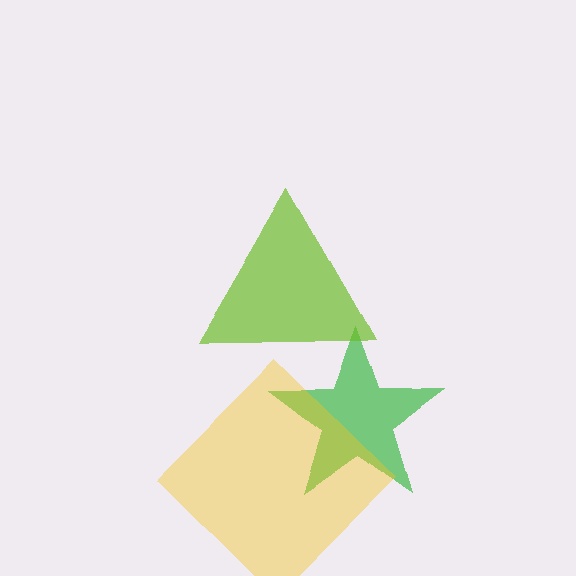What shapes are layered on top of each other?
The layered shapes are: a green star, a yellow diamond, a lime triangle.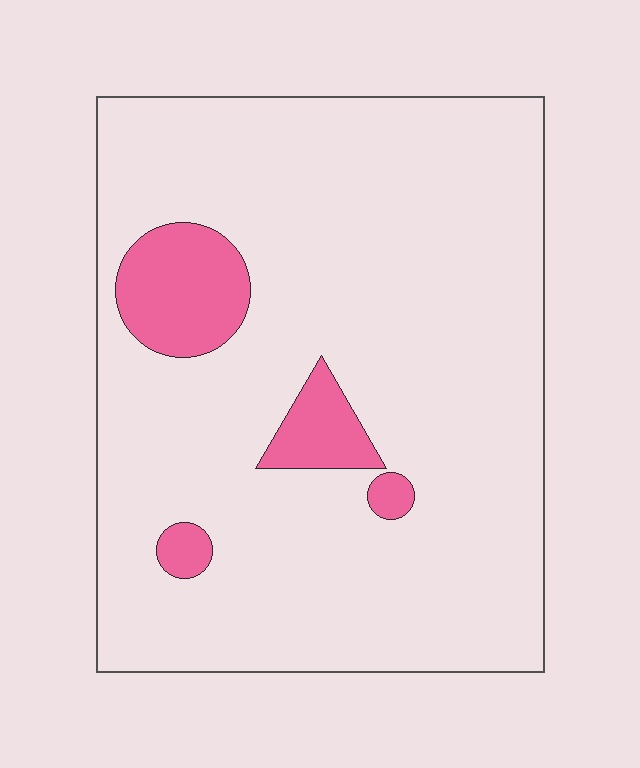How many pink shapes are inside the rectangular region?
4.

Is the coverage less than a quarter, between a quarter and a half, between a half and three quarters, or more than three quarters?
Less than a quarter.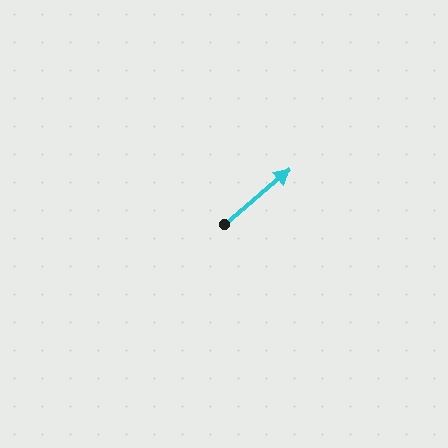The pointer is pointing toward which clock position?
Roughly 2 o'clock.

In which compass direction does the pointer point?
Northeast.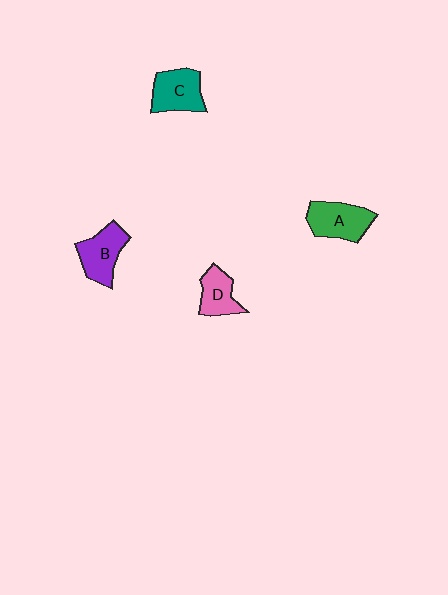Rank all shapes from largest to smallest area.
From largest to smallest: A (green), B (purple), C (teal), D (pink).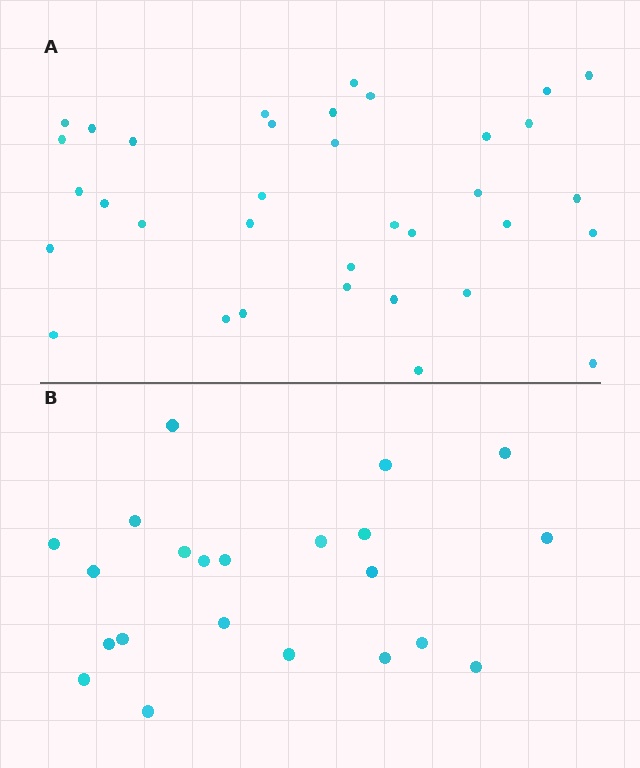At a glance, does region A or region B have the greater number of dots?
Region A (the top region) has more dots.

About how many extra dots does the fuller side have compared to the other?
Region A has approximately 15 more dots than region B.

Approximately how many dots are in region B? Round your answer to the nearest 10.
About 20 dots. (The exact count is 22, which rounds to 20.)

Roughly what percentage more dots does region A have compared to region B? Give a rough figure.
About 60% more.